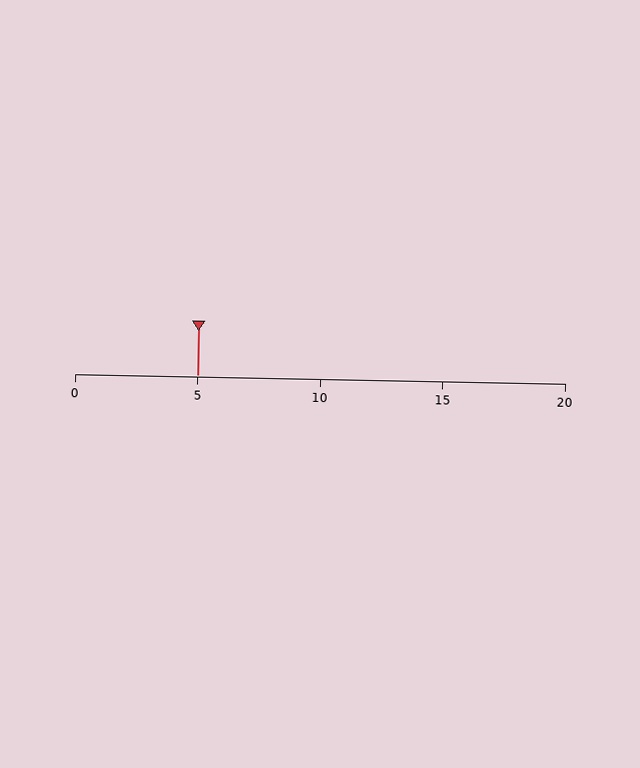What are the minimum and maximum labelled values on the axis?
The axis runs from 0 to 20.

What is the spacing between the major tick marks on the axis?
The major ticks are spaced 5 apart.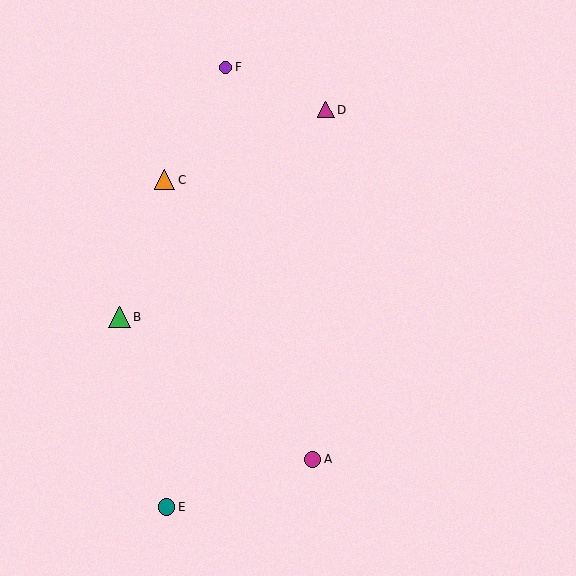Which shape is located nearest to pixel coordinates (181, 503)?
The teal circle (labeled E) at (166, 507) is nearest to that location.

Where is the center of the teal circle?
The center of the teal circle is at (166, 507).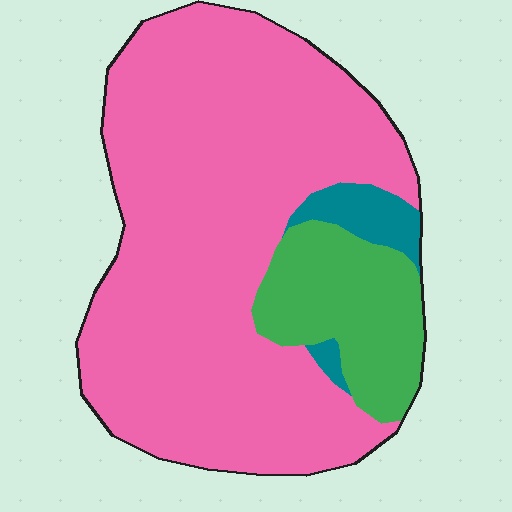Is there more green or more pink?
Pink.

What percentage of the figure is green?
Green covers 17% of the figure.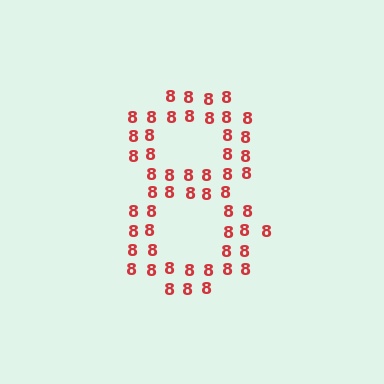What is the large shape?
The large shape is the digit 8.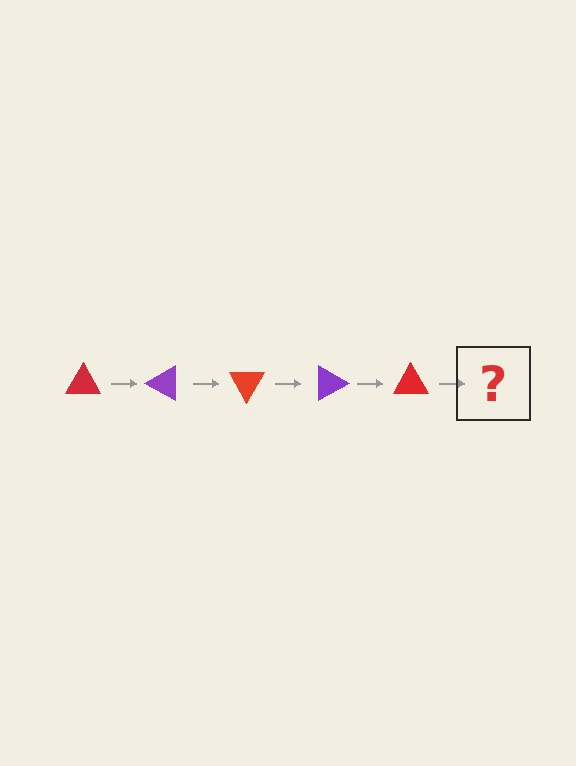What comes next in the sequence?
The next element should be a purple triangle, rotated 150 degrees from the start.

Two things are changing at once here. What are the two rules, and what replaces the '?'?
The two rules are that it rotates 30 degrees each step and the color cycles through red and purple. The '?' should be a purple triangle, rotated 150 degrees from the start.